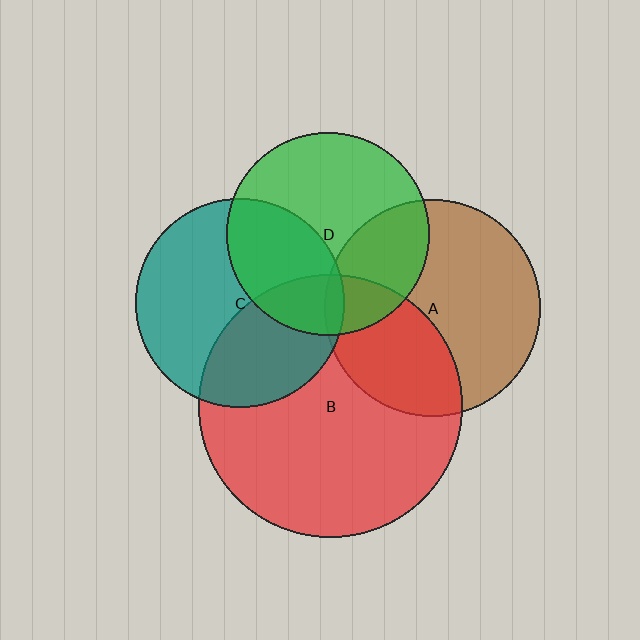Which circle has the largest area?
Circle B (red).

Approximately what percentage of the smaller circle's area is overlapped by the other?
Approximately 35%.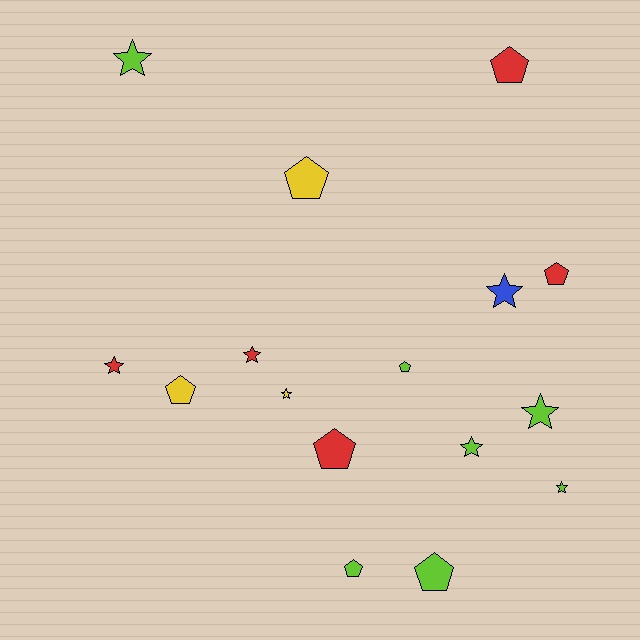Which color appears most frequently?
Lime, with 7 objects.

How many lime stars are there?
There are 4 lime stars.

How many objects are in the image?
There are 16 objects.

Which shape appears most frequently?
Pentagon, with 8 objects.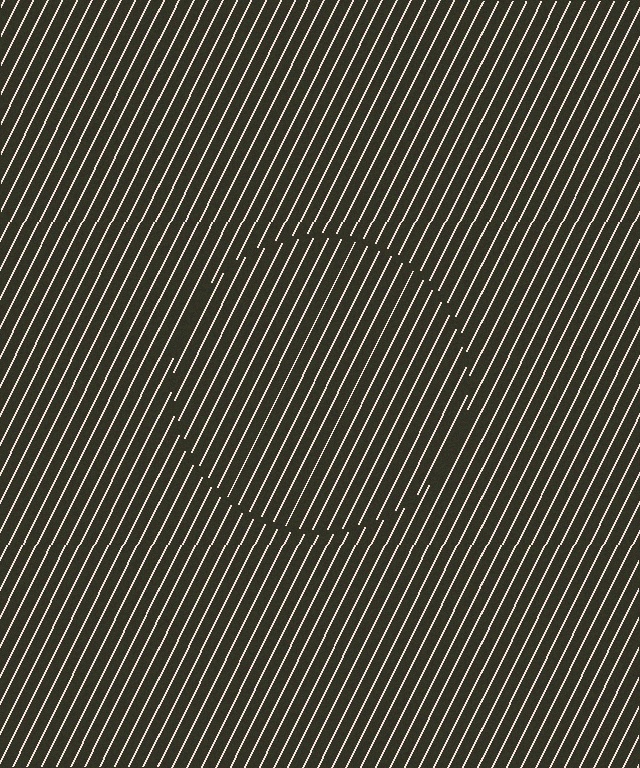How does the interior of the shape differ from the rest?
The interior of the shape contains the same grating, shifted by half a period — the contour is defined by the phase discontinuity where line-ends from the inner and outer gratings abut.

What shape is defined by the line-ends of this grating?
An illusory circle. The interior of the shape contains the same grating, shifted by half a period — the contour is defined by the phase discontinuity where line-ends from the inner and outer gratings abut.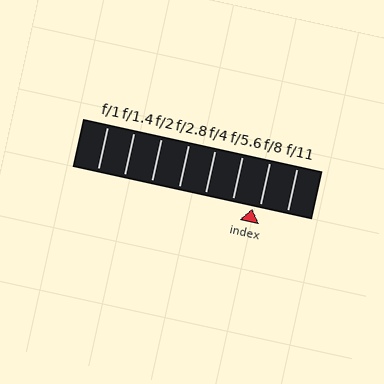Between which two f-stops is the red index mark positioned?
The index mark is between f/5.6 and f/8.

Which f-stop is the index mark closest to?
The index mark is closest to f/8.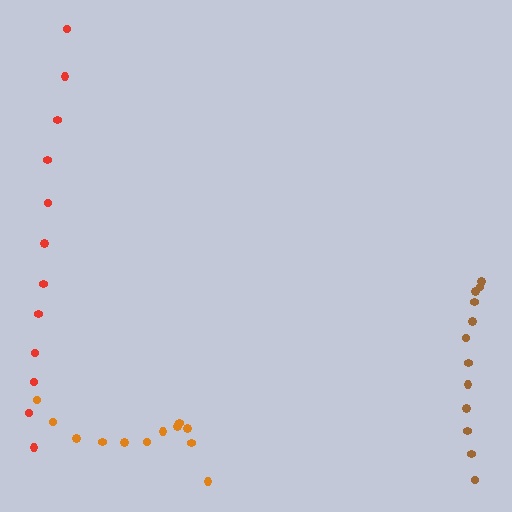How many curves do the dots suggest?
There are 3 distinct paths.